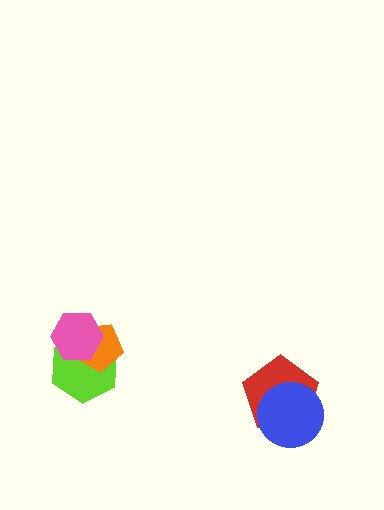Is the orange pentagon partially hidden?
Yes, it is partially covered by another shape.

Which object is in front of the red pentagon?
The blue circle is in front of the red pentagon.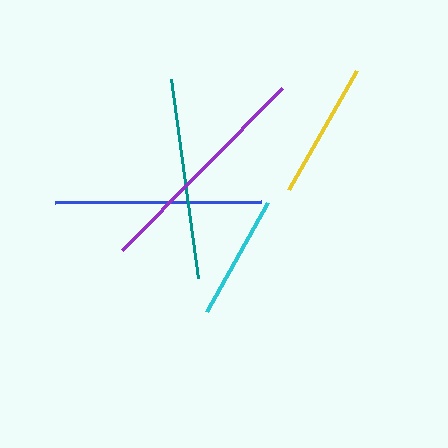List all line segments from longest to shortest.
From longest to shortest: purple, blue, teal, yellow, cyan.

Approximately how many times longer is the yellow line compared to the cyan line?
The yellow line is approximately 1.1 times the length of the cyan line.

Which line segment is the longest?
The purple line is the longest at approximately 228 pixels.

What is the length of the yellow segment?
The yellow segment is approximately 137 pixels long.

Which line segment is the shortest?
The cyan line is the shortest at approximately 124 pixels.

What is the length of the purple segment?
The purple segment is approximately 228 pixels long.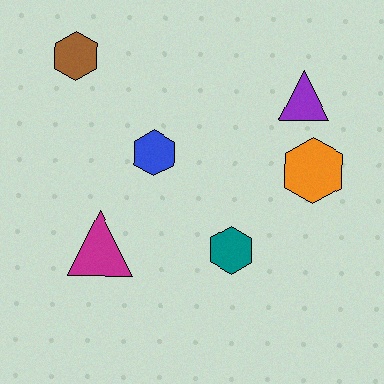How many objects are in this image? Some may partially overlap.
There are 6 objects.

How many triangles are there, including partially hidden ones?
There are 2 triangles.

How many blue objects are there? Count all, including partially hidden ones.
There is 1 blue object.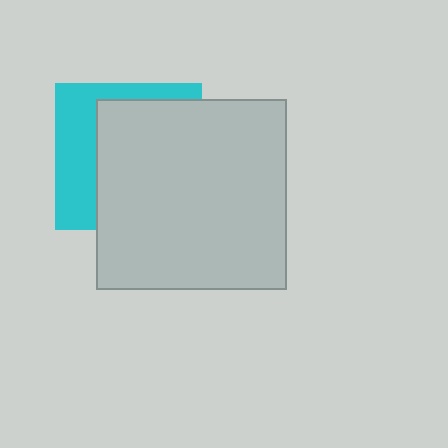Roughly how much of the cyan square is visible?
A small part of it is visible (roughly 35%).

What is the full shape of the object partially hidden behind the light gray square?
The partially hidden object is a cyan square.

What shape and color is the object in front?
The object in front is a light gray square.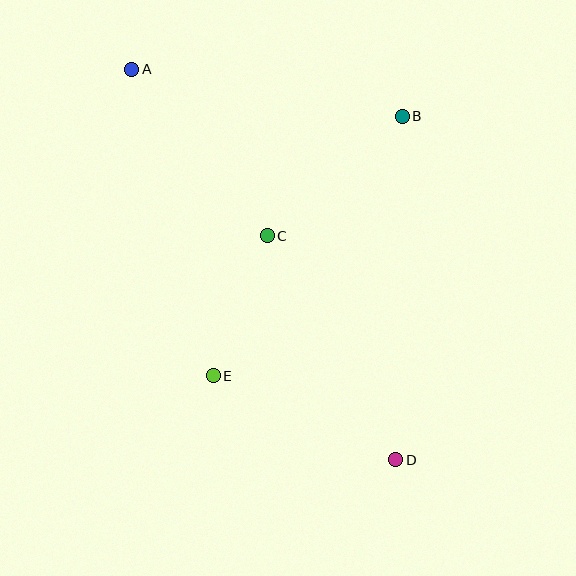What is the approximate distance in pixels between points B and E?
The distance between B and E is approximately 321 pixels.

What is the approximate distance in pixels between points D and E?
The distance between D and E is approximately 201 pixels.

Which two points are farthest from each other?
Points A and D are farthest from each other.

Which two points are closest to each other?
Points C and E are closest to each other.